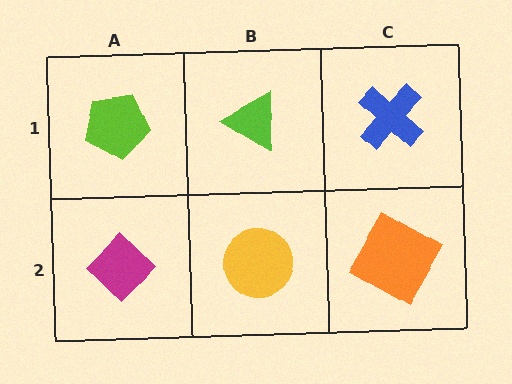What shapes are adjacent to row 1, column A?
A magenta diamond (row 2, column A), a lime triangle (row 1, column B).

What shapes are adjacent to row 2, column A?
A lime pentagon (row 1, column A), a yellow circle (row 2, column B).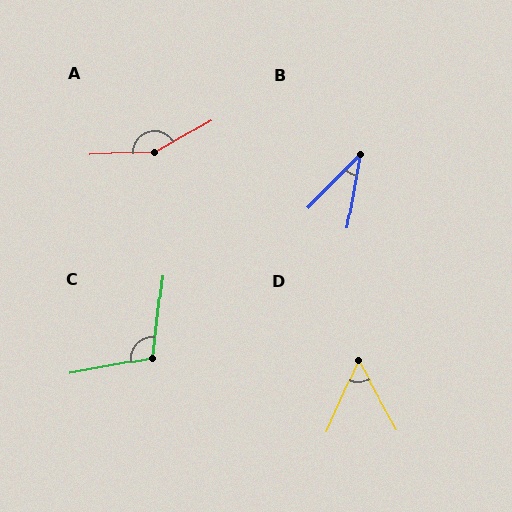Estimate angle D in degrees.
Approximately 54 degrees.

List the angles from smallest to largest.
B (35°), D (54°), C (107°), A (153°).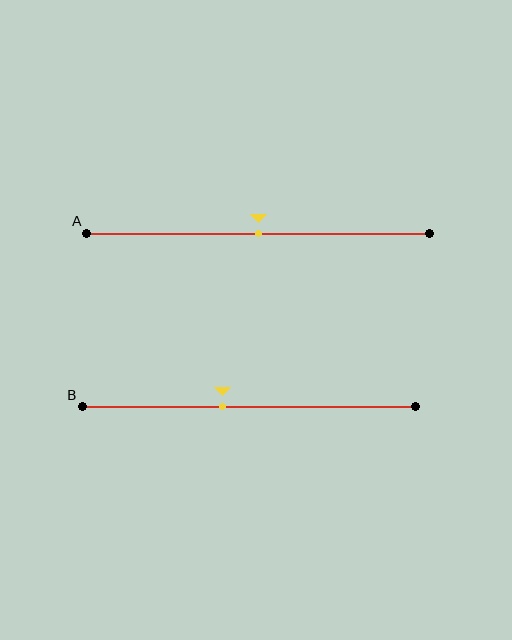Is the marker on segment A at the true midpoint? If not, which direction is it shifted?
Yes, the marker on segment A is at the true midpoint.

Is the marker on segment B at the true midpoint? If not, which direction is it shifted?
No, the marker on segment B is shifted to the left by about 8% of the segment length.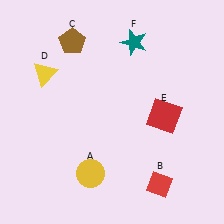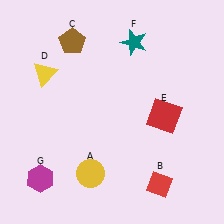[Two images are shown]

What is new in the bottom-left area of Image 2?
A magenta hexagon (G) was added in the bottom-left area of Image 2.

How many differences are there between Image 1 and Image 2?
There is 1 difference between the two images.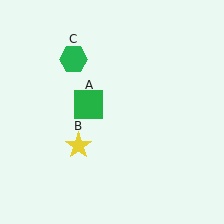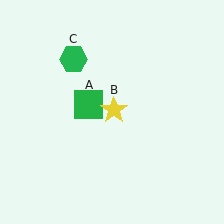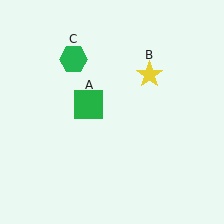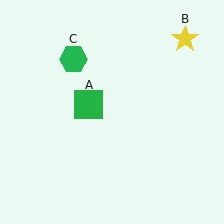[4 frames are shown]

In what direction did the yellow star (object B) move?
The yellow star (object B) moved up and to the right.